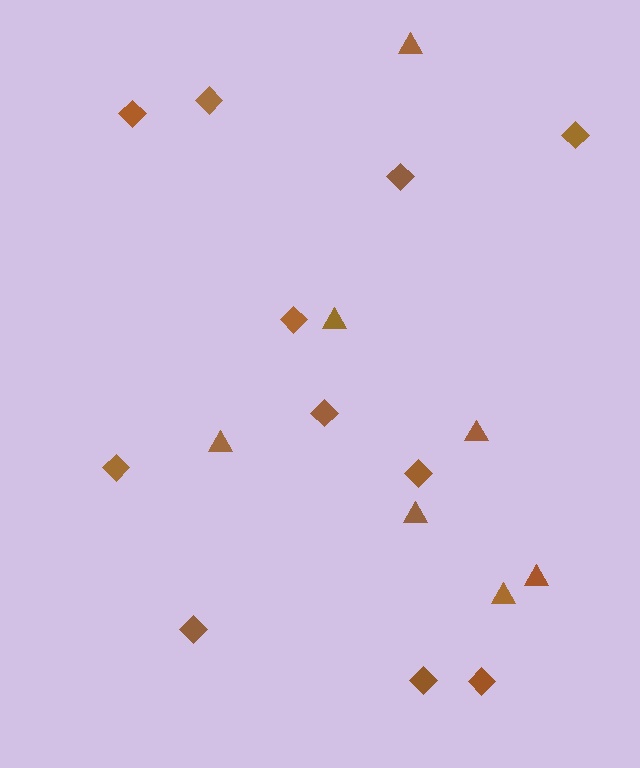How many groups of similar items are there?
There are 2 groups: one group of diamonds (11) and one group of triangles (7).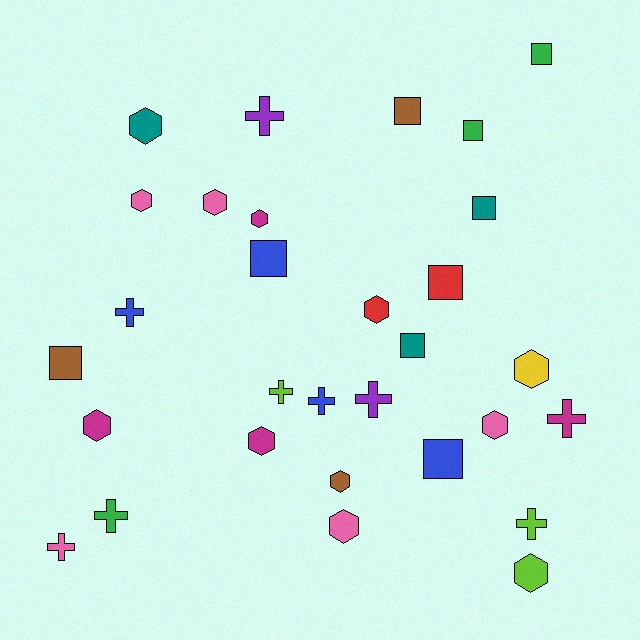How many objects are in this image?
There are 30 objects.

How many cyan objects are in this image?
There are no cyan objects.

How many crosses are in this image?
There are 9 crosses.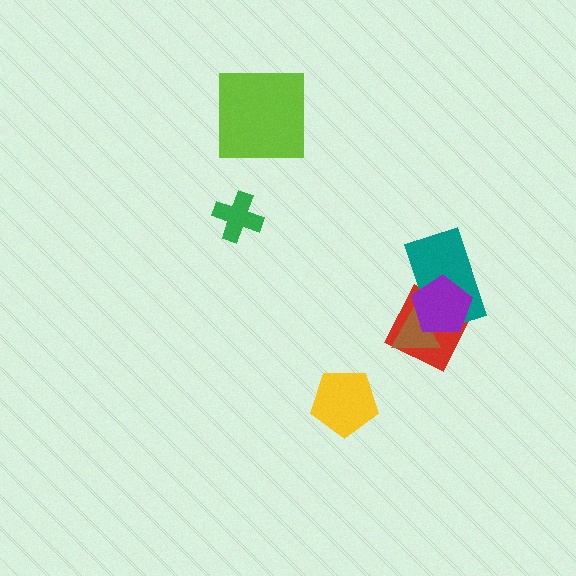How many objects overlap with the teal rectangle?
3 objects overlap with the teal rectangle.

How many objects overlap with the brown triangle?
3 objects overlap with the brown triangle.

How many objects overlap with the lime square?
0 objects overlap with the lime square.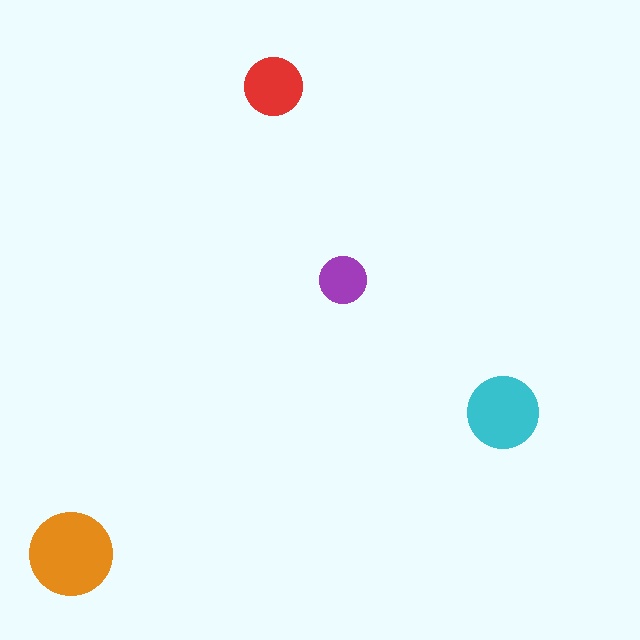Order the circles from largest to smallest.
the orange one, the cyan one, the red one, the purple one.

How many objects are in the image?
There are 4 objects in the image.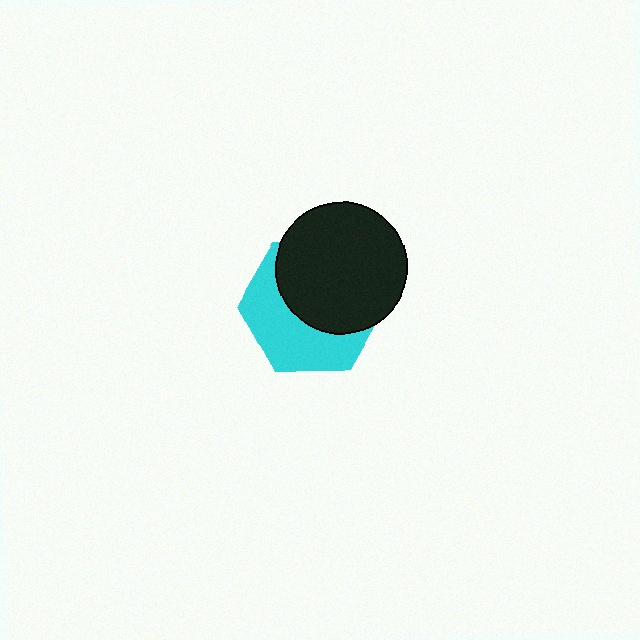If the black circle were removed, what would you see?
You would see the complete cyan hexagon.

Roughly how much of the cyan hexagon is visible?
About half of it is visible (roughly 46%).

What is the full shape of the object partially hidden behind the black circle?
The partially hidden object is a cyan hexagon.